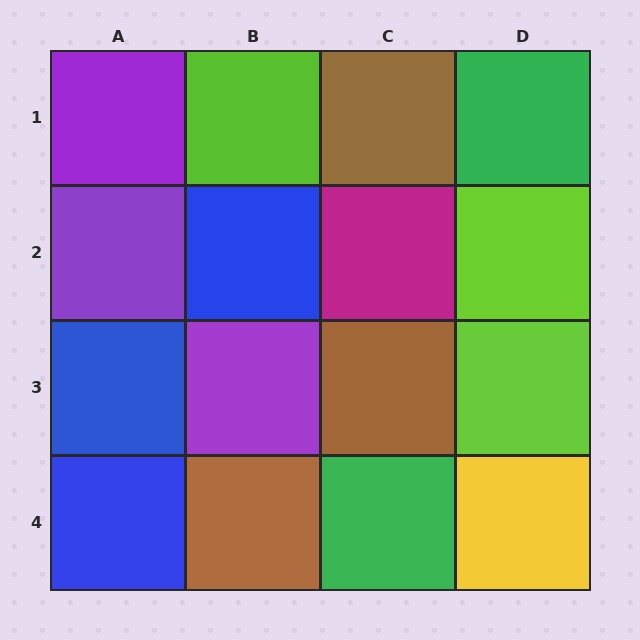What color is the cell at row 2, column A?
Purple.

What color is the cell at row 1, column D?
Green.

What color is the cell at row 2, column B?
Blue.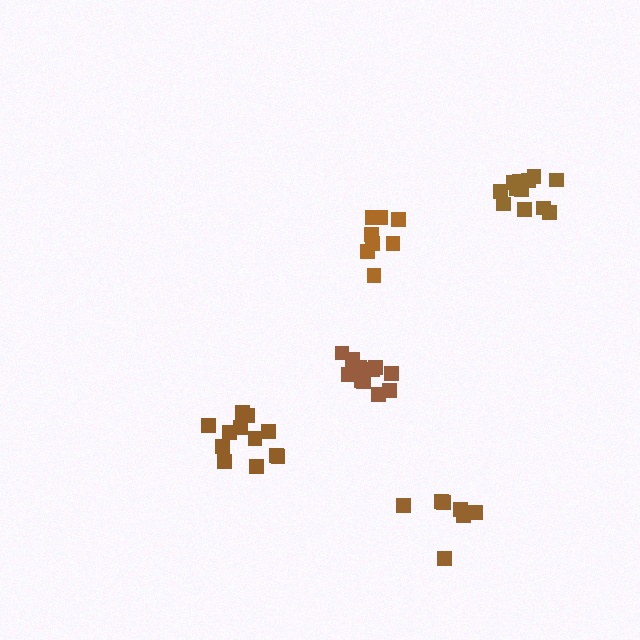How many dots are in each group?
Group 1: 12 dots, Group 2: 13 dots, Group 3: 9 dots, Group 4: 7 dots, Group 5: 12 dots (53 total).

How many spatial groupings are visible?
There are 5 spatial groupings.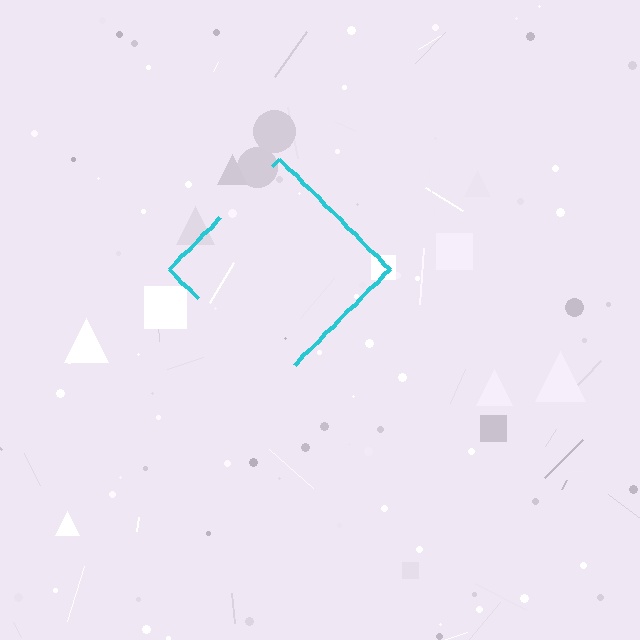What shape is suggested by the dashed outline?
The dashed outline suggests a diamond.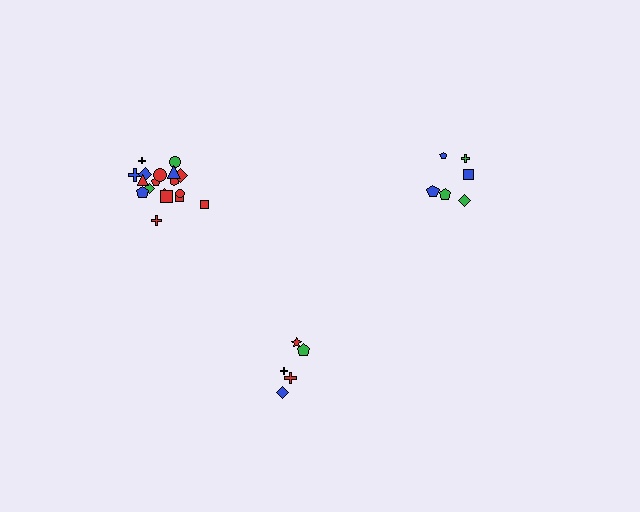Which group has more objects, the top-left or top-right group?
The top-left group.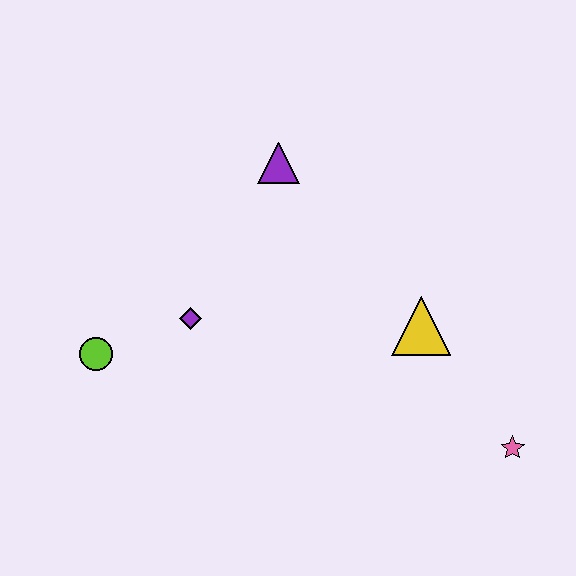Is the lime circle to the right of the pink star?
No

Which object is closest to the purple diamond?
The lime circle is closest to the purple diamond.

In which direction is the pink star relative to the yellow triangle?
The pink star is below the yellow triangle.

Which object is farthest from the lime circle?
The pink star is farthest from the lime circle.